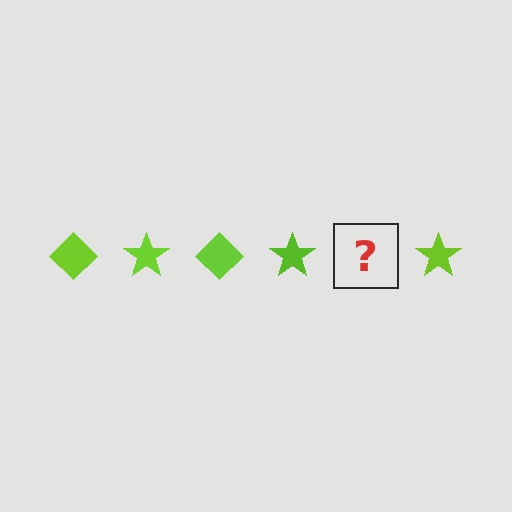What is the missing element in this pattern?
The missing element is a lime diamond.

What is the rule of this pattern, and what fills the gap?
The rule is that the pattern cycles through diamond, star shapes in lime. The gap should be filled with a lime diamond.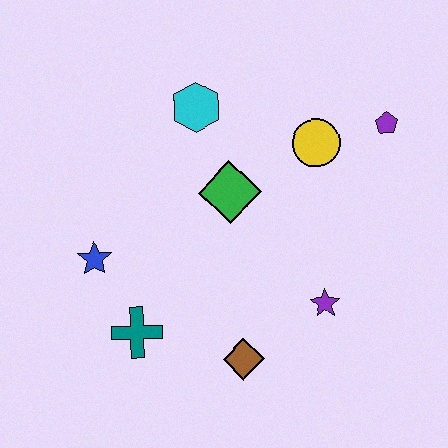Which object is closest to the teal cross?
The blue star is closest to the teal cross.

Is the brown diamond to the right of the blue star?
Yes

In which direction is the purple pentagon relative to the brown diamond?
The purple pentagon is above the brown diamond.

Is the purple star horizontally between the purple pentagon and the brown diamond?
Yes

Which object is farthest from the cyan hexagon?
The brown diamond is farthest from the cyan hexagon.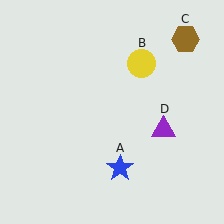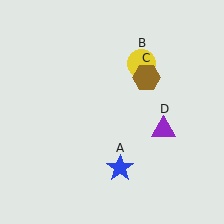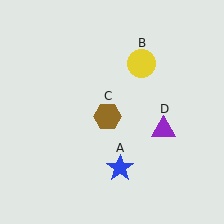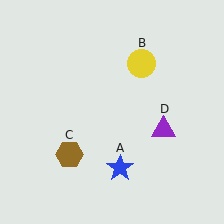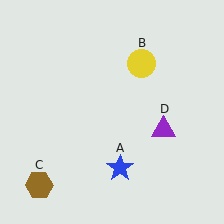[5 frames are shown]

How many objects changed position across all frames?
1 object changed position: brown hexagon (object C).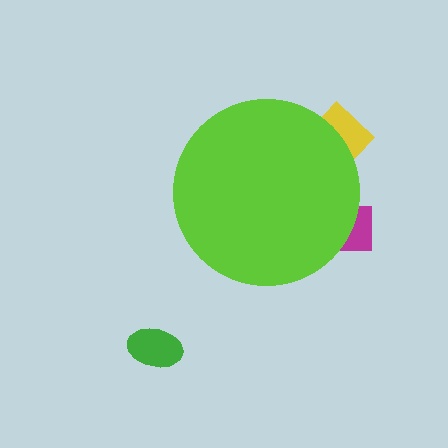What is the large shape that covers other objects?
A lime circle.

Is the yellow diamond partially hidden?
Yes, the yellow diamond is partially hidden behind the lime circle.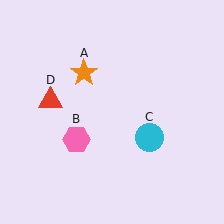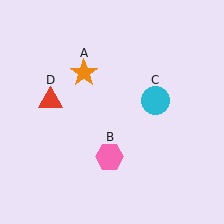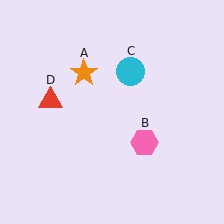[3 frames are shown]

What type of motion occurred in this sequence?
The pink hexagon (object B), cyan circle (object C) rotated counterclockwise around the center of the scene.